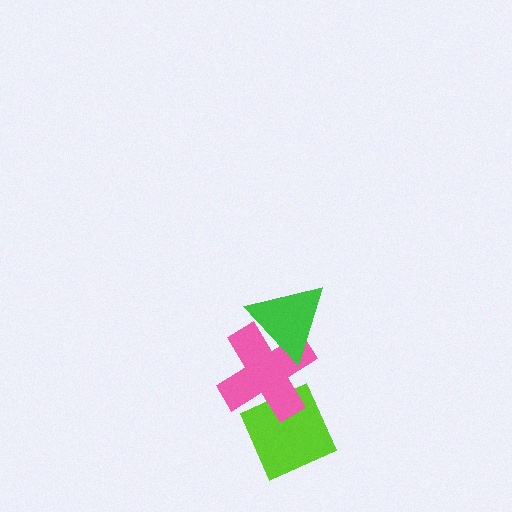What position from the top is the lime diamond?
The lime diamond is 3rd from the top.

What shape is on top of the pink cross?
The green triangle is on top of the pink cross.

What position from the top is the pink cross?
The pink cross is 2nd from the top.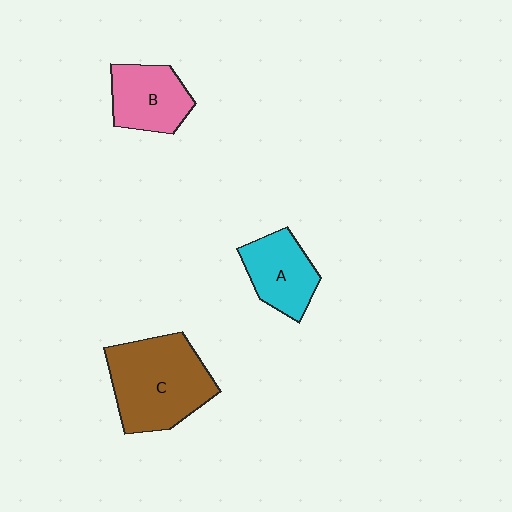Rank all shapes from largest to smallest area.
From largest to smallest: C (brown), B (pink), A (cyan).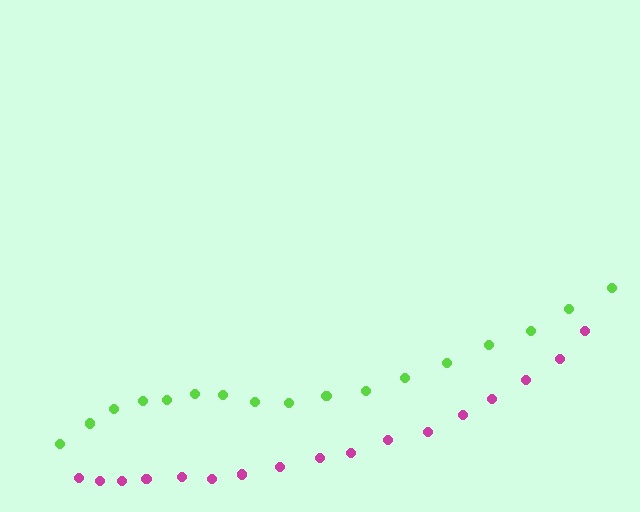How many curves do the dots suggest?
There are 2 distinct paths.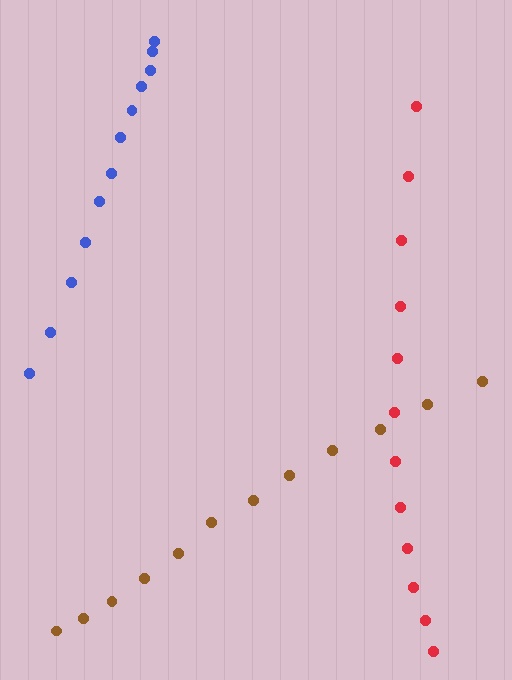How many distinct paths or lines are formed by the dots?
There are 3 distinct paths.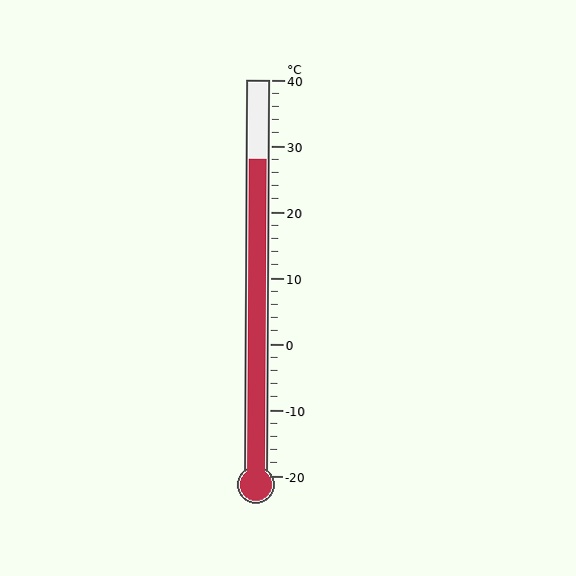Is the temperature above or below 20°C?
The temperature is above 20°C.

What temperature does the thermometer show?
The thermometer shows approximately 28°C.